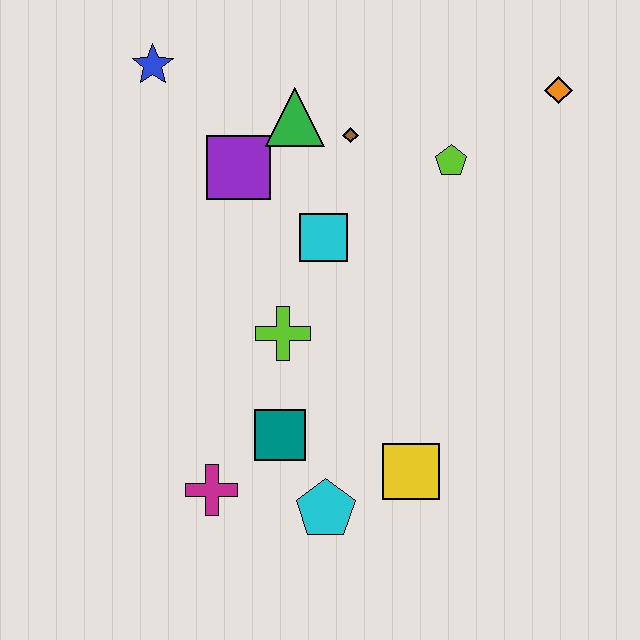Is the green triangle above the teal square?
Yes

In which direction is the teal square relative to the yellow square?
The teal square is to the left of the yellow square.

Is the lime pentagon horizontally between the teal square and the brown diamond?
No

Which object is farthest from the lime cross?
The orange diamond is farthest from the lime cross.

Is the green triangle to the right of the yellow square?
No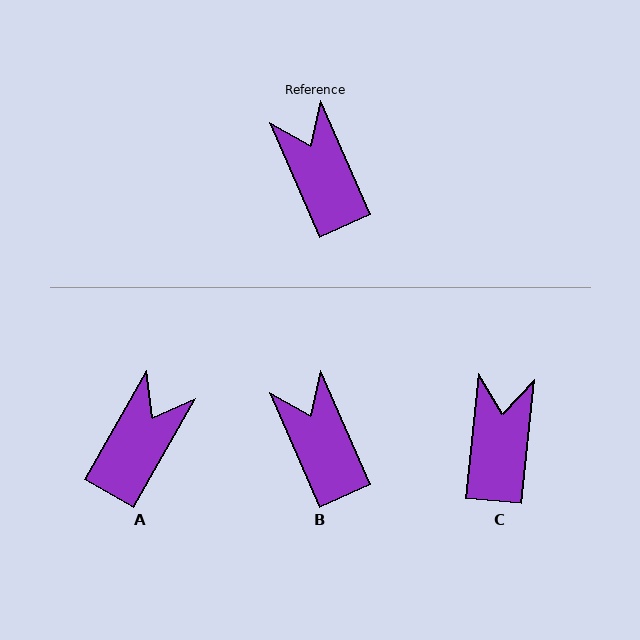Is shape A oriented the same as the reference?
No, it is off by about 53 degrees.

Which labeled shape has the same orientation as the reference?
B.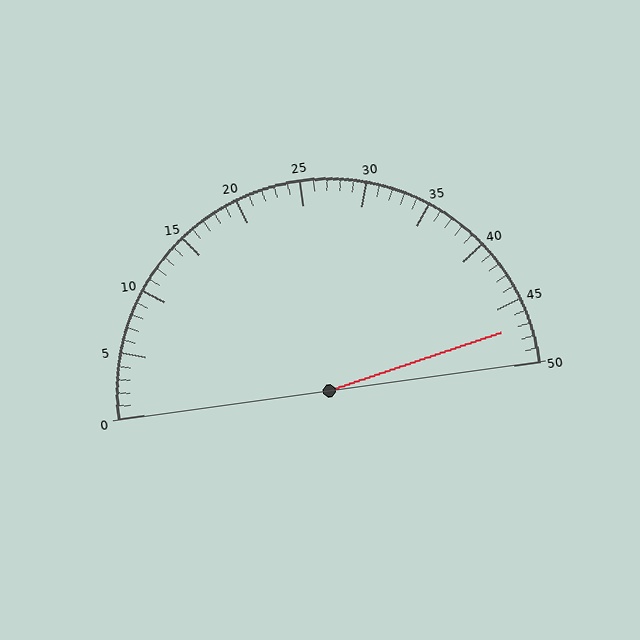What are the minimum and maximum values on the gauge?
The gauge ranges from 0 to 50.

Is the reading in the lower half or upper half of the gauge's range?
The reading is in the upper half of the range (0 to 50).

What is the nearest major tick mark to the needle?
The nearest major tick mark is 45.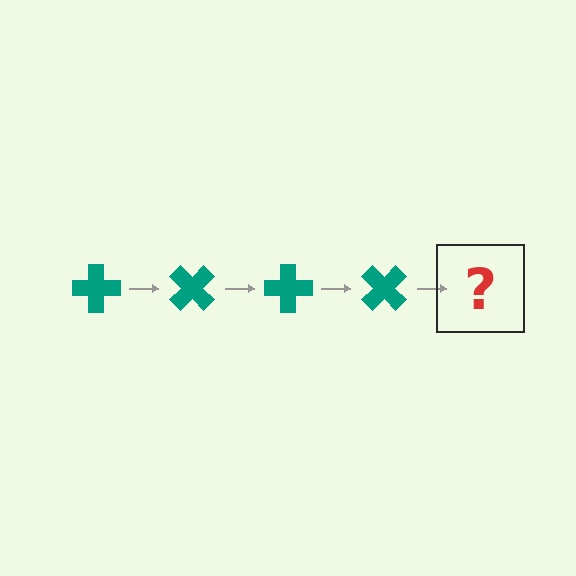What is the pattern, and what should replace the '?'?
The pattern is that the cross rotates 45 degrees each step. The '?' should be a teal cross rotated 180 degrees.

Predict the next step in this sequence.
The next step is a teal cross rotated 180 degrees.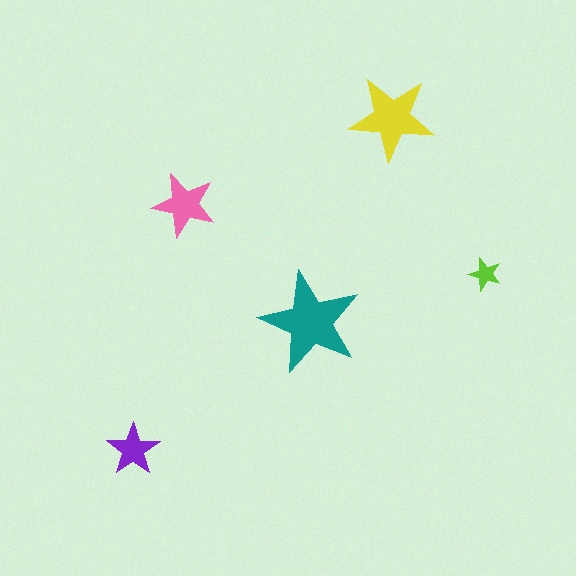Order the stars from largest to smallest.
the teal one, the yellow one, the pink one, the purple one, the lime one.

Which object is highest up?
The yellow star is topmost.